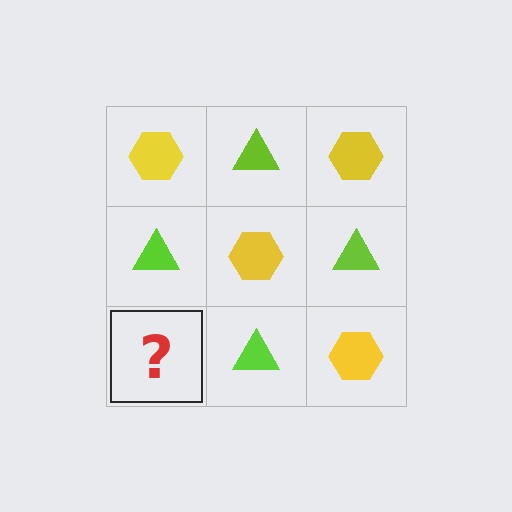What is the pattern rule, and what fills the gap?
The rule is that it alternates yellow hexagon and lime triangle in a checkerboard pattern. The gap should be filled with a yellow hexagon.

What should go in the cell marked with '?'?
The missing cell should contain a yellow hexagon.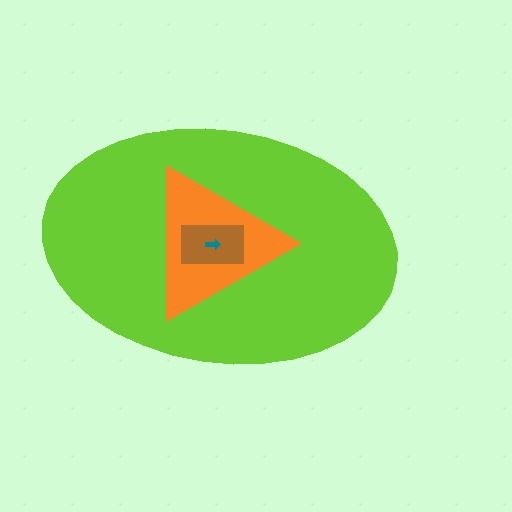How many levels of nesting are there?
4.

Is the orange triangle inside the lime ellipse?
Yes.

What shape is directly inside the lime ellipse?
The orange triangle.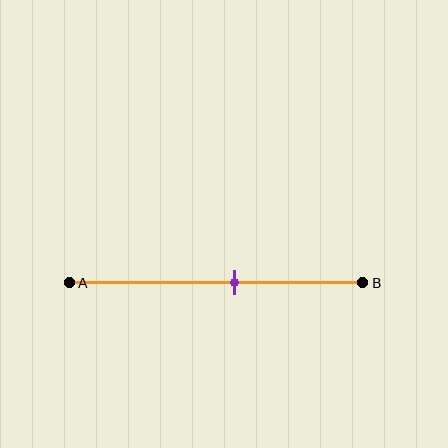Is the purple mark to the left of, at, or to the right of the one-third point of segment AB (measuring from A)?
The purple mark is to the right of the one-third point of segment AB.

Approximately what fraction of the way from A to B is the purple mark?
The purple mark is approximately 55% of the way from A to B.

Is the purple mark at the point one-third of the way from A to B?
No, the mark is at about 55% from A, not at the 33% one-third point.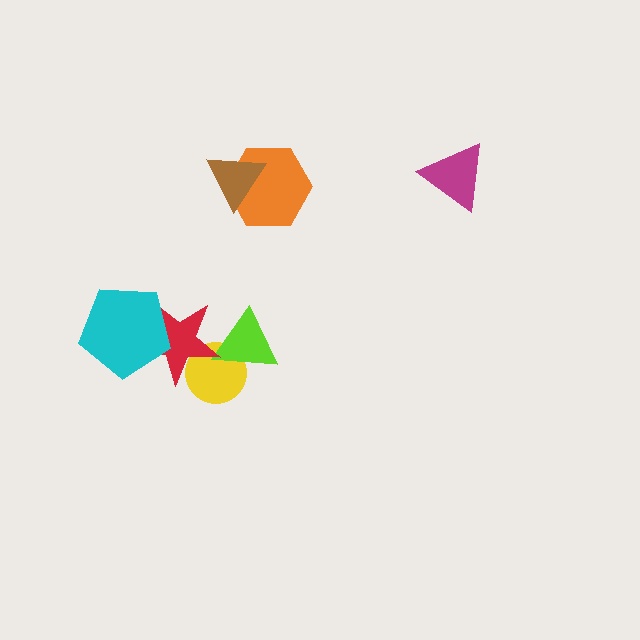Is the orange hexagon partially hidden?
Yes, it is partially covered by another shape.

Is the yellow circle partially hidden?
Yes, it is partially covered by another shape.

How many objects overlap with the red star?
3 objects overlap with the red star.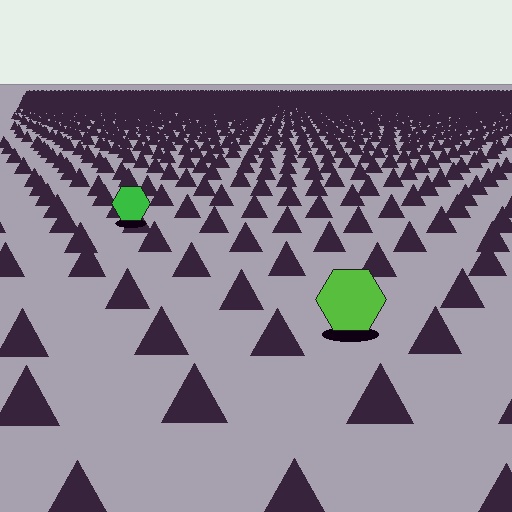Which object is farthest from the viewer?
The green hexagon is farthest from the viewer. It appears smaller and the ground texture around it is denser.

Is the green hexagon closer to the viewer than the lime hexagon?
No. The lime hexagon is closer — you can tell from the texture gradient: the ground texture is coarser near it.